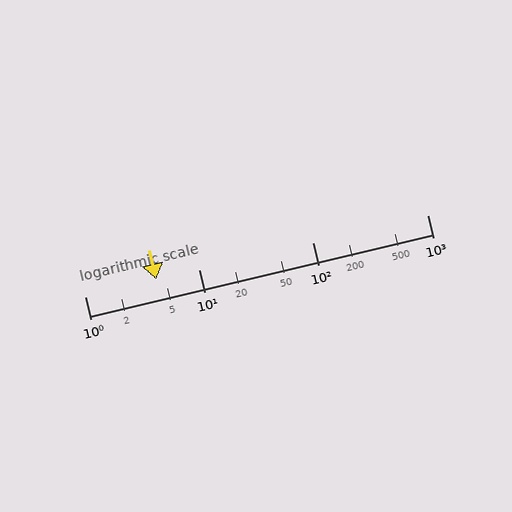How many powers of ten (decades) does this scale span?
The scale spans 3 decades, from 1 to 1000.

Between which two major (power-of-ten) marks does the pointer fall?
The pointer is between 1 and 10.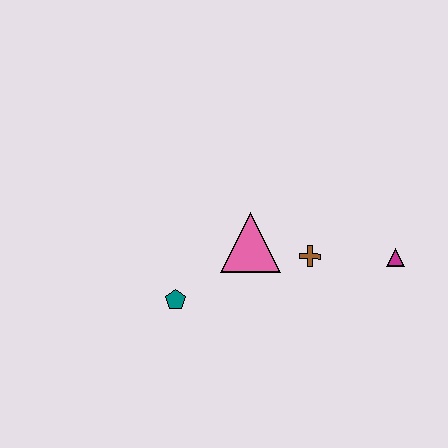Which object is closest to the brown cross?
The pink triangle is closest to the brown cross.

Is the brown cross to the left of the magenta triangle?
Yes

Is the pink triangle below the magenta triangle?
No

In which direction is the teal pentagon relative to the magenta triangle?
The teal pentagon is to the left of the magenta triangle.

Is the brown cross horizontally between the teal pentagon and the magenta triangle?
Yes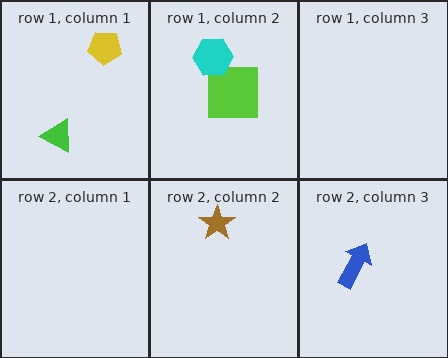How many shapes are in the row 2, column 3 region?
1.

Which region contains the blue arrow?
The row 2, column 3 region.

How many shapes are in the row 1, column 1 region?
2.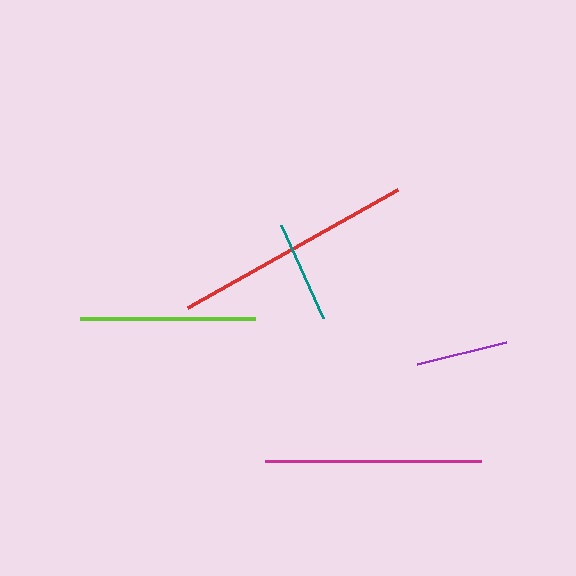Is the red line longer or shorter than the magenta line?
The red line is longer than the magenta line.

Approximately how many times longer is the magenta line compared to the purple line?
The magenta line is approximately 2.4 times the length of the purple line.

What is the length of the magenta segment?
The magenta segment is approximately 217 pixels long.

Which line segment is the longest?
The red line is the longest at approximately 241 pixels.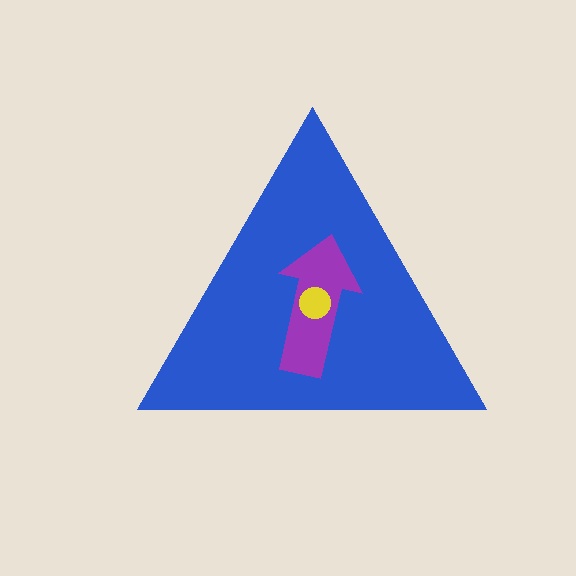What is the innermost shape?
The yellow circle.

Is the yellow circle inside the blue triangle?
Yes.